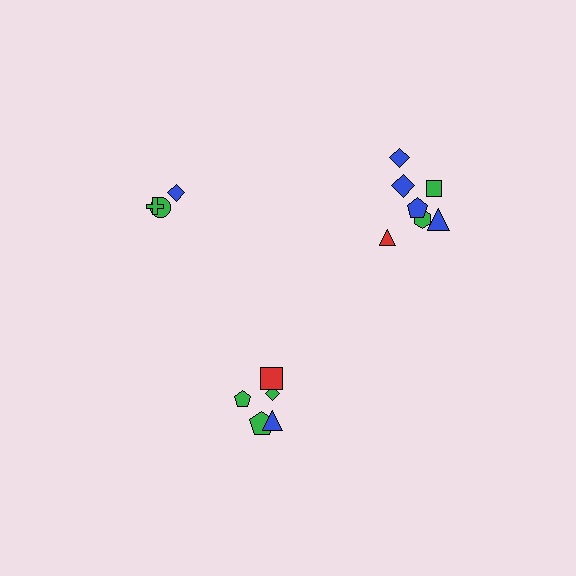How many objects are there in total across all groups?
There are 15 objects.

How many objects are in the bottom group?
There are 5 objects.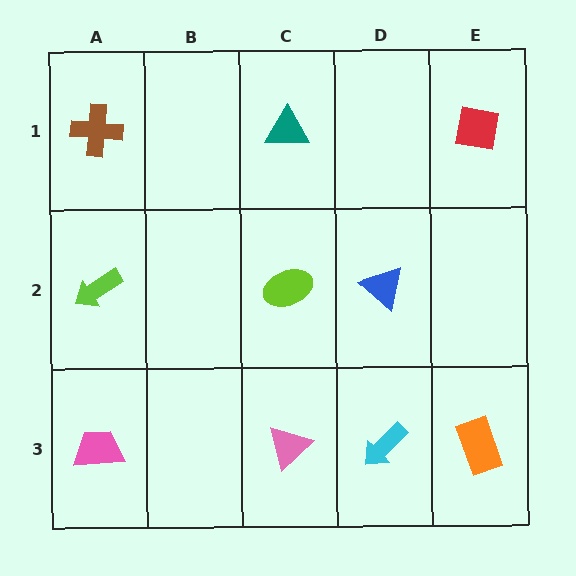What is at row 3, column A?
A pink trapezoid.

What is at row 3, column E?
An orange rectangle.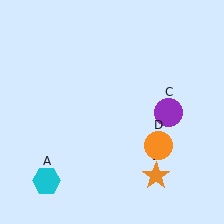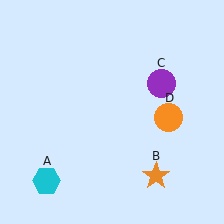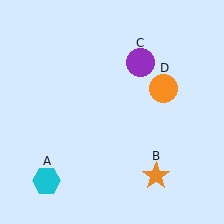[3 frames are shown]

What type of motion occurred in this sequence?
The purple circle (object C), orange circle (object D) rotated counterclockwise around the center of the scene.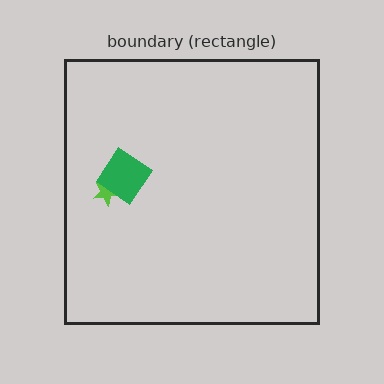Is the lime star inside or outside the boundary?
Inside.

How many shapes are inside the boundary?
2 inside, 0 outside.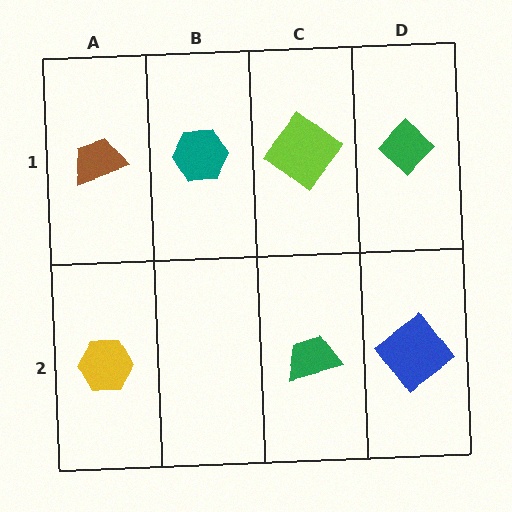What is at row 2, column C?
A green trapezoid.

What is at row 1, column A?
A brown trapezoid.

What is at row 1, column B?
A teal hexagon.